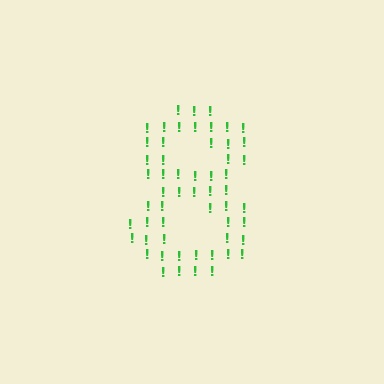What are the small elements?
The small elements are exclamation marks.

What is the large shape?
The large shape is the digit 8.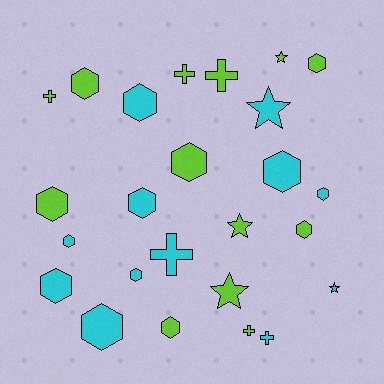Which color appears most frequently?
Lime, with 13 objects.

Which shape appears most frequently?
Hexagon, with 14 objects.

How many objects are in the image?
There are 25 objects.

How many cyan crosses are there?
There are 2 cyan crosses.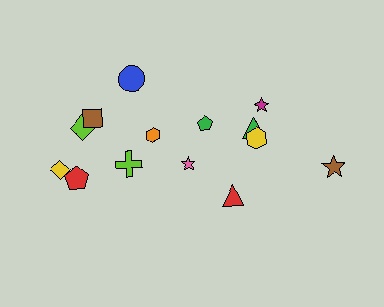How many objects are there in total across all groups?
There are 14 objects.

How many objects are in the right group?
There are 6 objects.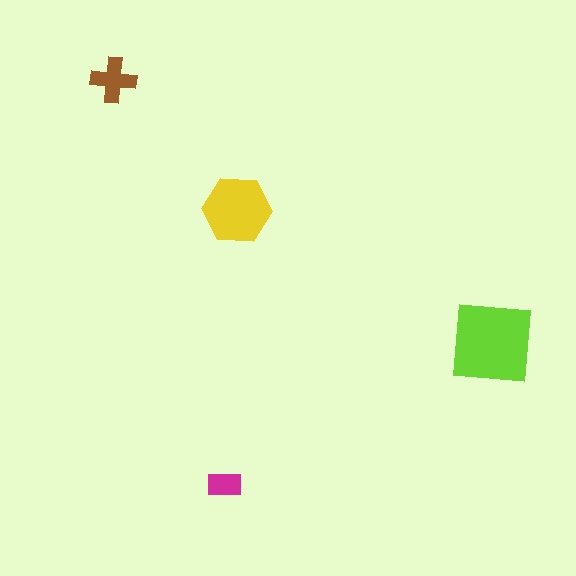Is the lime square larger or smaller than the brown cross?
Larger.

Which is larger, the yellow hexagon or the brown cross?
The yellow hexagon.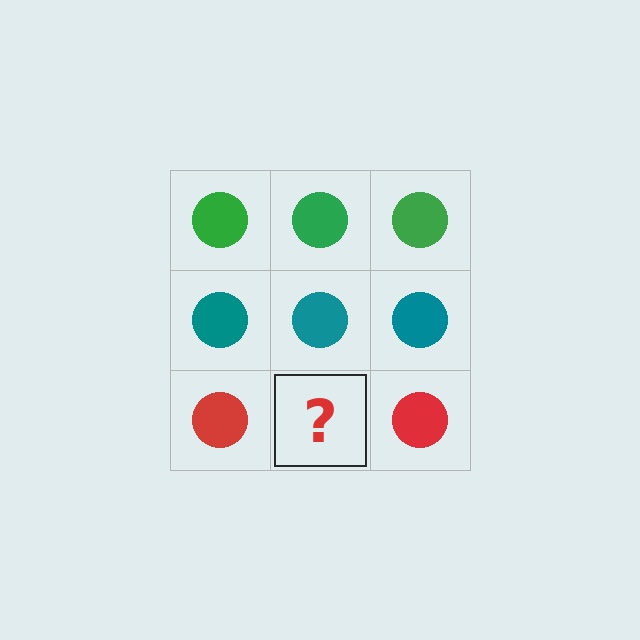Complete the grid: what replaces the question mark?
The question mark should be replaced with a red circle.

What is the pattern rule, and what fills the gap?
The rule is that each row has a consistent color. The gap should be filled with a red circle.